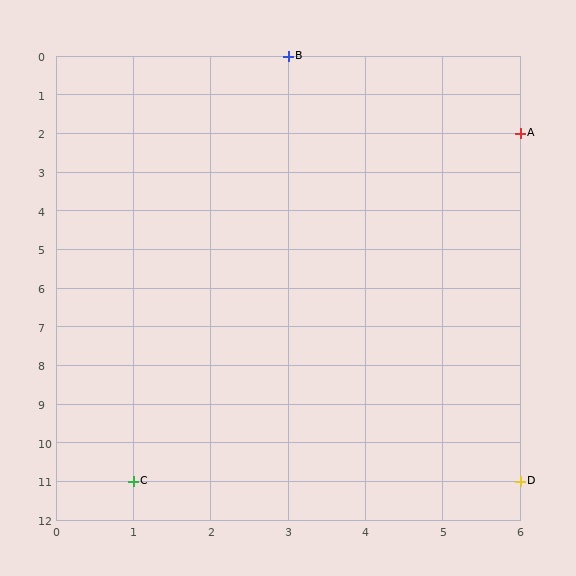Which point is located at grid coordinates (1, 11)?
Point C is at (1, 11).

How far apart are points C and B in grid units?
Points C and B are 2 columns and 11 rows apart (about 11.2 grid units diagonally).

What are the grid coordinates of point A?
Point A is at grid coordinates (6, 2).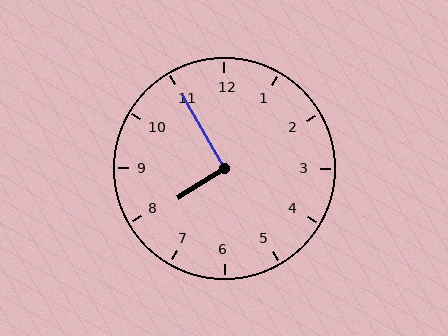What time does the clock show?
7:55.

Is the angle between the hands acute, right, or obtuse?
It is right.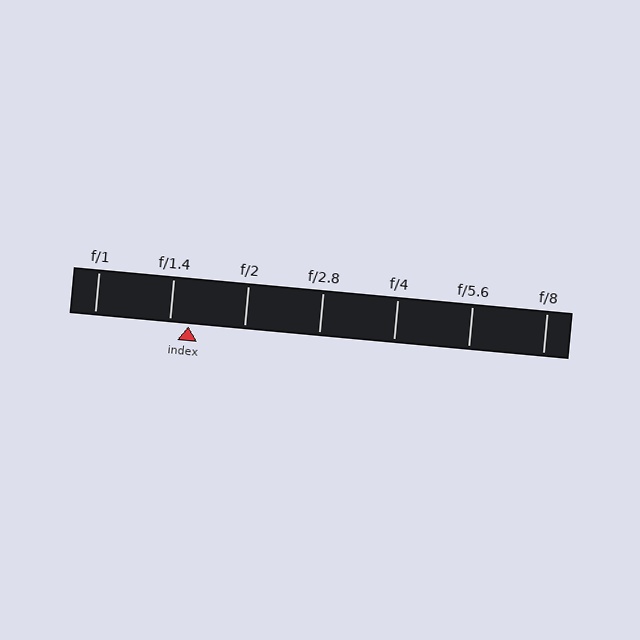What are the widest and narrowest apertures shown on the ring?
The widest aperture shown is f/1 and the narrowest is f/8.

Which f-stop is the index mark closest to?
The index mark is closest to f/1.4.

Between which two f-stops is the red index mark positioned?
The index mark is between f/1.4 and f/2.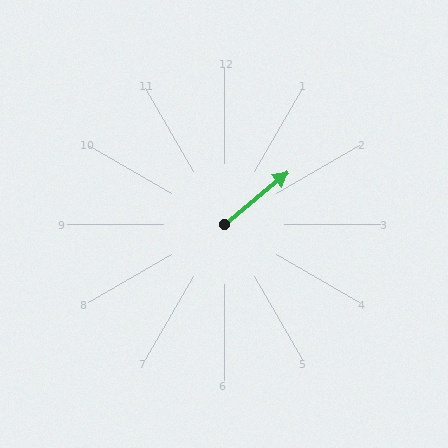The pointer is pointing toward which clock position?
Roughly 2 o'clock.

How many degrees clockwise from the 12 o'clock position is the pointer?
Approximately 51 degrees.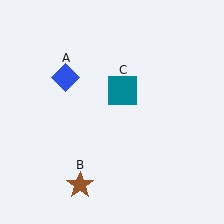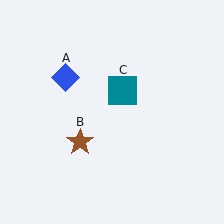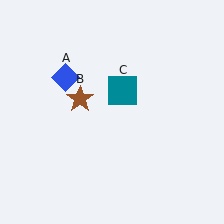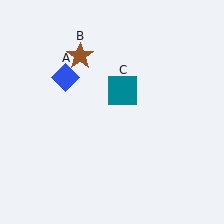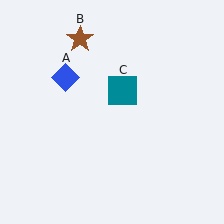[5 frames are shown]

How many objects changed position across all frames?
1 object changed position: brown star (object B).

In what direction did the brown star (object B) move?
The brown star (object B) moved up.